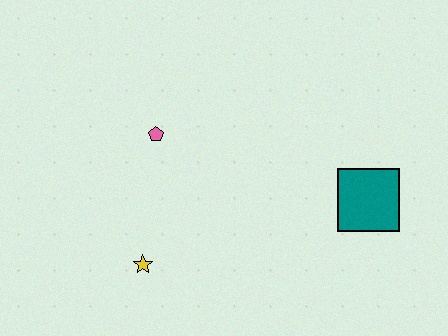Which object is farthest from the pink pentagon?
The teal square is farthest from the pink pentagon.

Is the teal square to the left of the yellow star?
No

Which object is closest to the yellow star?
The pink pentagon is closest to the yellow star.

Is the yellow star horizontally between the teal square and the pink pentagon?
No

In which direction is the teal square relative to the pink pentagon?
The teal square is to the right of the pink pentagon.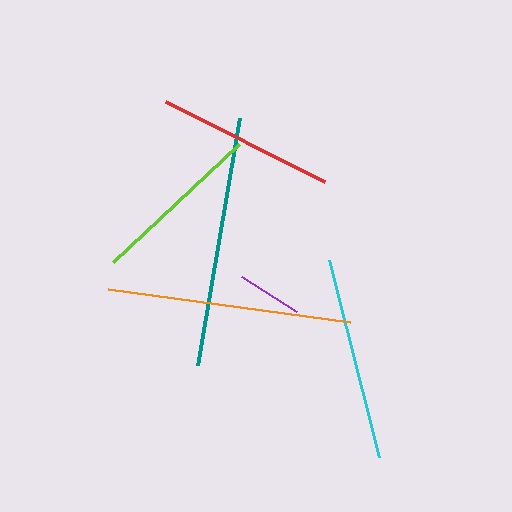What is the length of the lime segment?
The lime segment is approximately 173 pixels long.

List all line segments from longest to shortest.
From longest to shortest: teal, orange, cyan, red, lime, purple.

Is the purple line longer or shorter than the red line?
The red line is longer than the purple line.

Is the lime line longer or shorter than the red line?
The red line is longer than the lime line.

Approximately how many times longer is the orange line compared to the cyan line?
The orange line is approximately 1.2 times the length of the cyan line.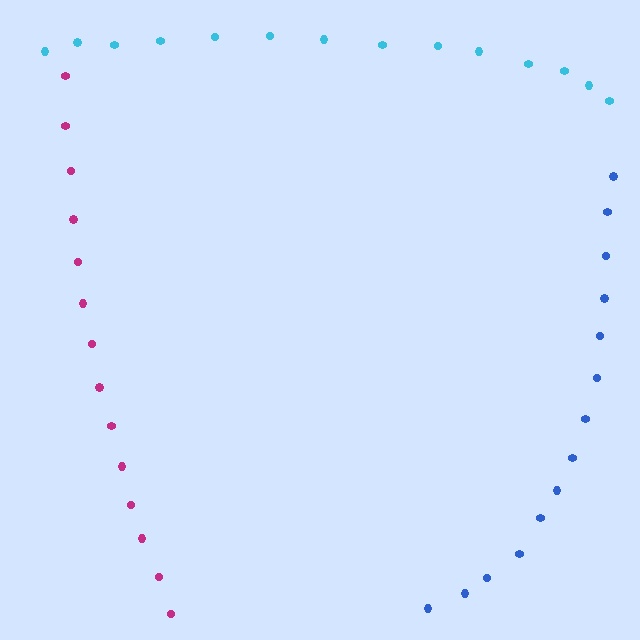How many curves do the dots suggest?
There are 3 distinct paths.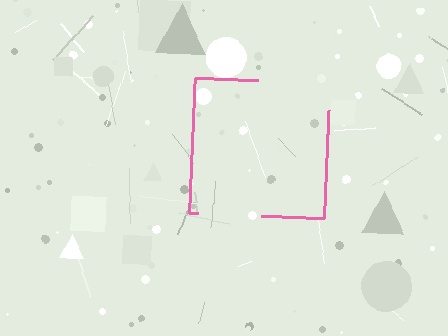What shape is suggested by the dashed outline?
The dashed outline suggests a square.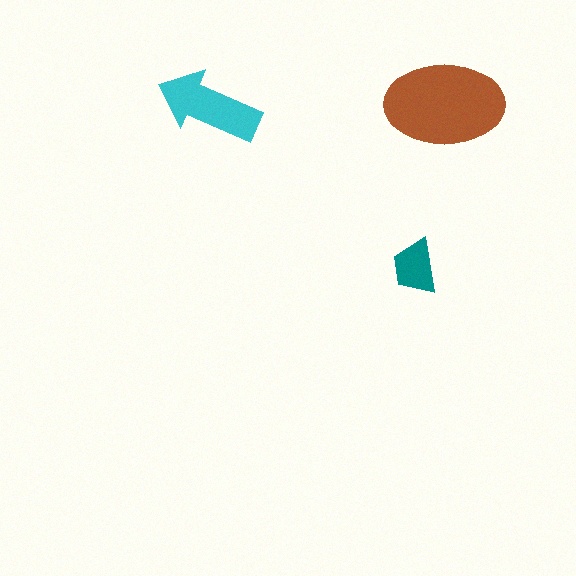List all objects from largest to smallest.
The brown ellipse, the cyan arrow, the teal trapezoid.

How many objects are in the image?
There are 3 objects in the image.